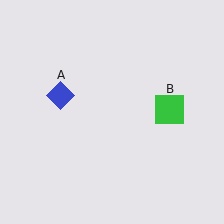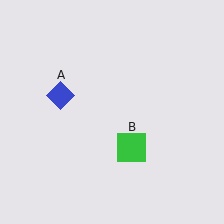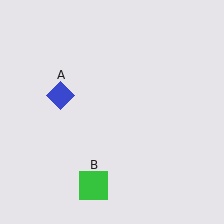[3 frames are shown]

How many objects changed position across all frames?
1 object changed position: green square (object B).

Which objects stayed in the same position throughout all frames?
Blue diamond (object A) remained stationary.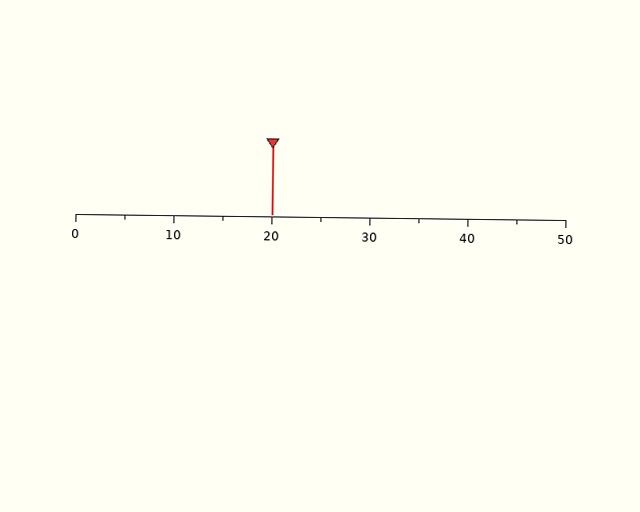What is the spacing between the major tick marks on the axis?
The major ticks are spaced 10 apart.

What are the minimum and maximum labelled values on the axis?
The axis runs from 0 to 50.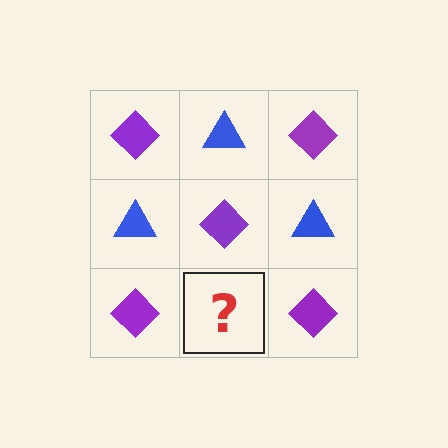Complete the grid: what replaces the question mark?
The question mark should be replaced with a blue triangle.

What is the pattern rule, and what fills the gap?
The rule is that it alternates purple diamond and blue triangle in a checkerboard pattern. The gap should be filled with a blue triangle.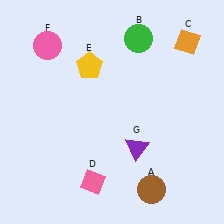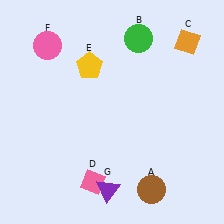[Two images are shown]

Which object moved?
The purple triangle (G) moved down.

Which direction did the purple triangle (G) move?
The purple triangle (G) moved down.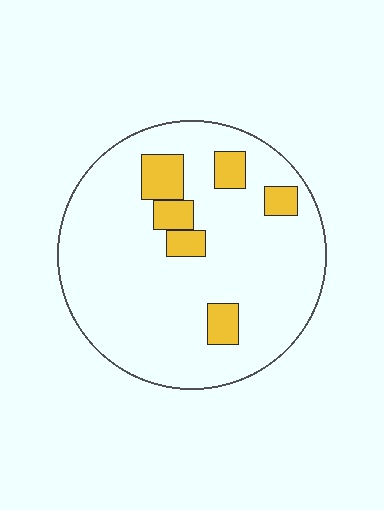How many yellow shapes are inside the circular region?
6.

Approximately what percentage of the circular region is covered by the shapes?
Approximately 15%.